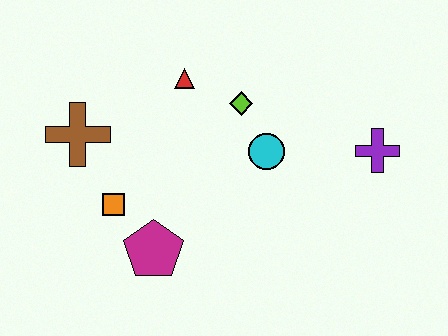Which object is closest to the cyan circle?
The lime diamond is closest to the cyan circle.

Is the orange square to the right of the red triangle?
No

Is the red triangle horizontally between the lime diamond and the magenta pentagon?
Yes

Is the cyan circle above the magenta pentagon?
Yes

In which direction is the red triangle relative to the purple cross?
The red triangle is to the left of the purple cross.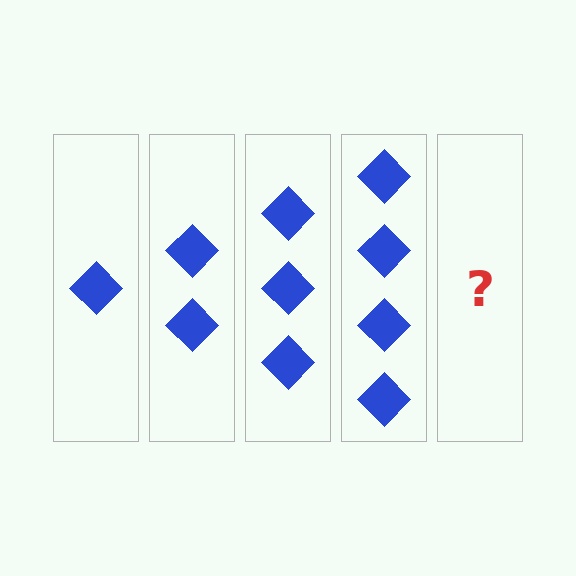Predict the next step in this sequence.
The next step is 5 diamonds.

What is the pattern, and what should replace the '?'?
The pattern is that each step adds one more diamond. The '?' should be 5 diamonds.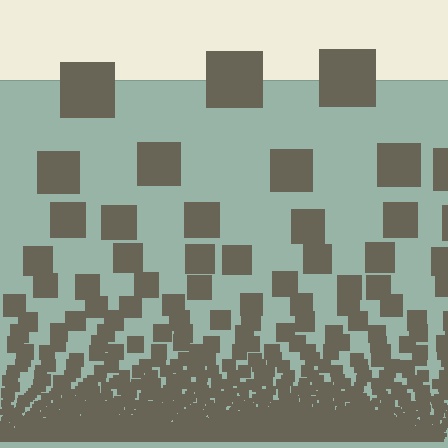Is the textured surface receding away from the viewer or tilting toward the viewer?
The surface appears to tilt toward the viewer. Texture elements get larger and sparser toward the top.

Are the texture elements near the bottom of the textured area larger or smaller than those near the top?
Smaller. The gradient is inverted — elements near the bottom are smaller and denser.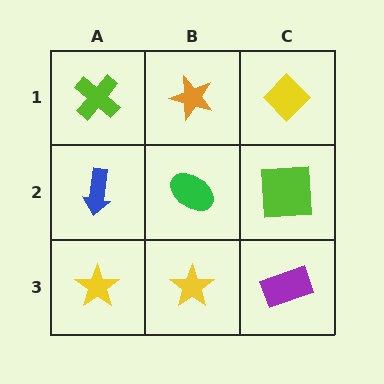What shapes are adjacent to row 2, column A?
A lime cross (row 1, column A), a yellow star (row 3, column A), a green ellipse (row 2, column B).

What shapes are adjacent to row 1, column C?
A lime square (row 2, column C), an orange star (row 1, column B).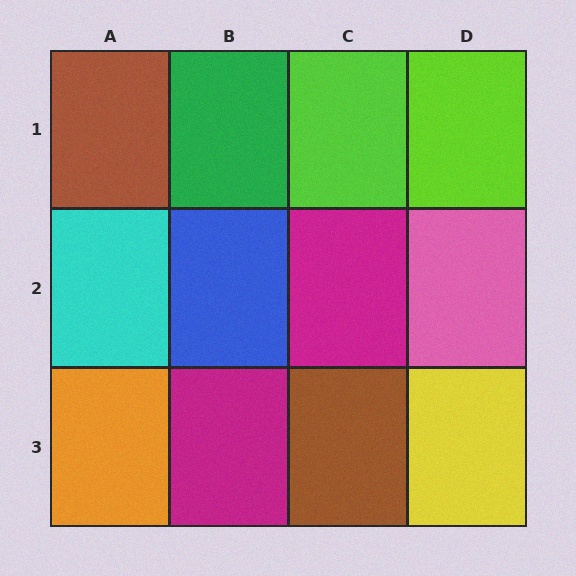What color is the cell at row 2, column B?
Blue.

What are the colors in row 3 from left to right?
Orange, magenta, brown, yellow.